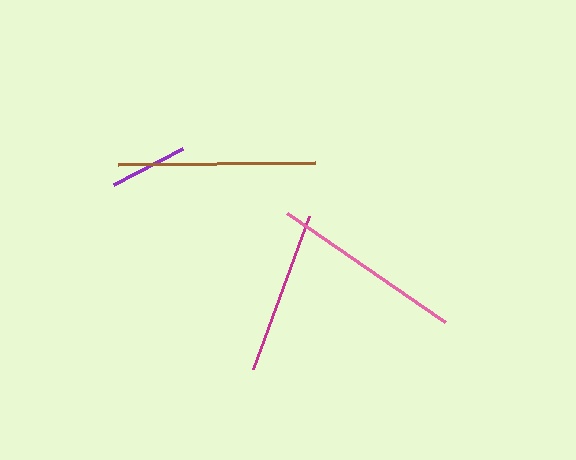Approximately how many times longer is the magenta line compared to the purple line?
The magenta line is approximately 2.1 times the length of the purple line.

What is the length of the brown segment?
The brown segment is approximately 197 pixels long.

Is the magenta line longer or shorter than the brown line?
The brown line is longer than the magenta line.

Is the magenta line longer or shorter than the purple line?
The magenta line is longer than the purple line.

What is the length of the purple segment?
The purple segment is approximately 78 pixels long.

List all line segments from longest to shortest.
From longest to shortest: brown, pink, magenta, purple.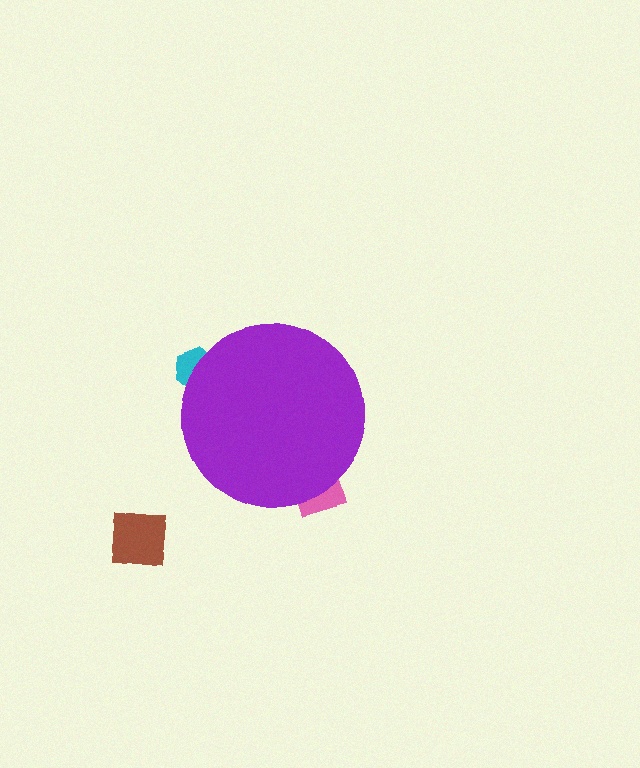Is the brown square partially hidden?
No, the brown square is fully visible.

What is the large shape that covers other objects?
A purple circle.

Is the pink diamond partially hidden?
Yes, the pink diamond is partially hidden behind the purple circle.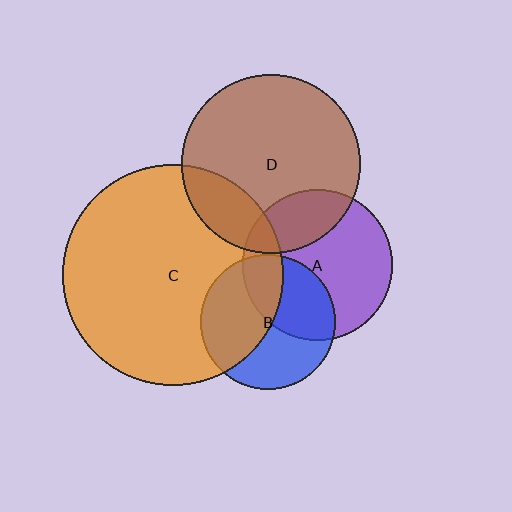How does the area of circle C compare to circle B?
Approximately 2.7 times.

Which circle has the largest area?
Circle C (orange).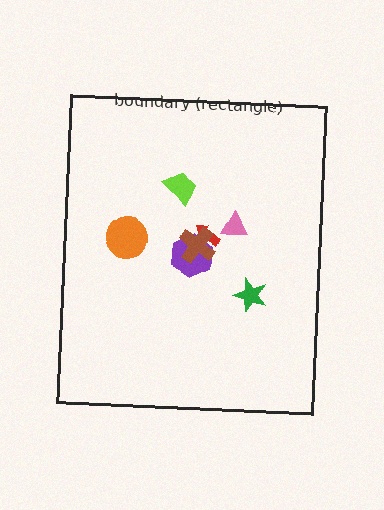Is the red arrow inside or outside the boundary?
Inside.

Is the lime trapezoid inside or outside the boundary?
Inside.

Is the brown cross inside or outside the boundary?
Inside.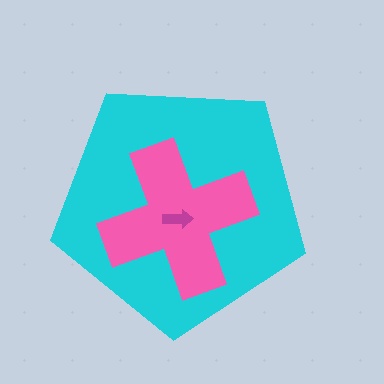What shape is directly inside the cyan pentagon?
The pink cross.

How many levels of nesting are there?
3.